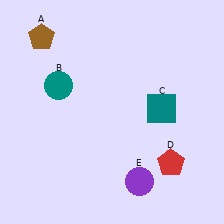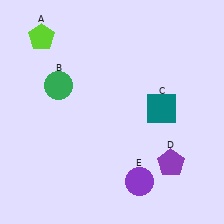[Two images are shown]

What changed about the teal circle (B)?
In Image 1, B is teal. In Image 2, it changed to green.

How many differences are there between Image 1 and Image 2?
There are 3 differences between the two images.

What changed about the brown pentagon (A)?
In Image 1, A is brown. In Image 2, it changed to lime.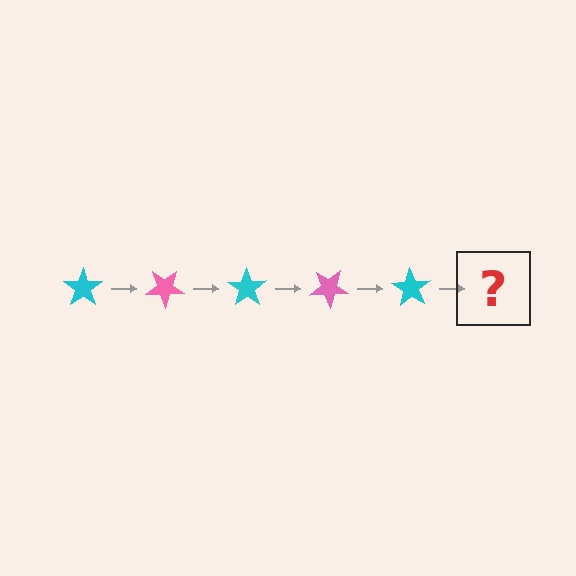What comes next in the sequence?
The next element should be a pink star, rotated 175 degrees from the start.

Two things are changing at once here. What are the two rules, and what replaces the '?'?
The two rules are that it rotates 35 degrees each step and the color cycles through cyan and pink. The '?' should be a pink star, rotated 175 degrees from the start.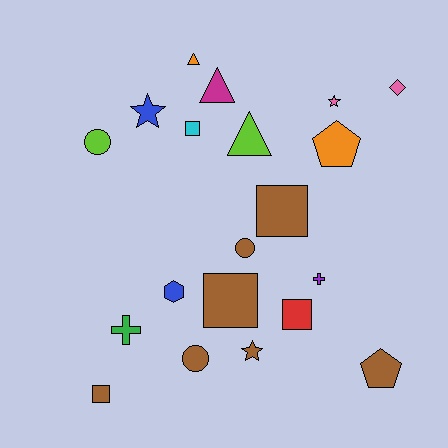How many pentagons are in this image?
There are 2 pentagons.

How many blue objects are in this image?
There are 2 blue objects.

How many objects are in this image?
There are 20 objects.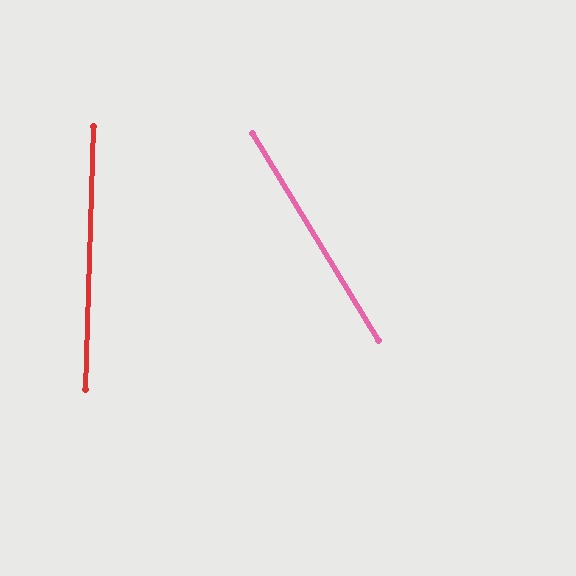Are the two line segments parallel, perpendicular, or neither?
Neither parallel nor perpendicular — they differ by about 33°.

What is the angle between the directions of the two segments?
Approximately 33 degrees.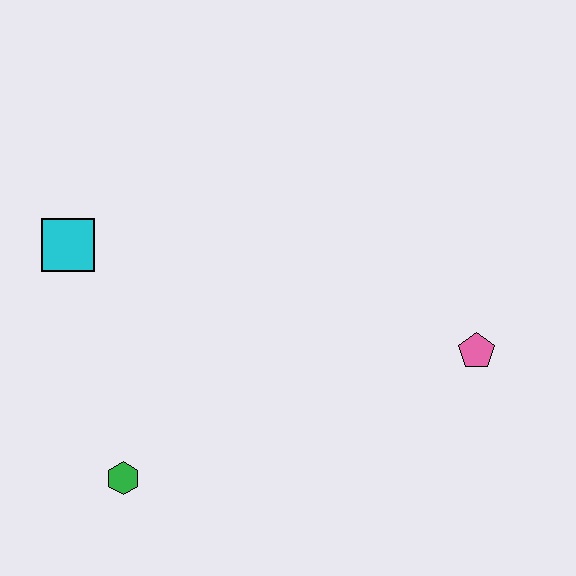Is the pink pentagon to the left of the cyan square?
No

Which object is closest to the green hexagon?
The cyan square is closest to the green hexagon.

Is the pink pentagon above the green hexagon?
Yes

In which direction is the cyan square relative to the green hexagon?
The cyan square is above the green hexagon.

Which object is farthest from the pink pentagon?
The cyan square is farthest from the pink pentagon.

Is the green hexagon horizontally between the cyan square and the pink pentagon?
Yes